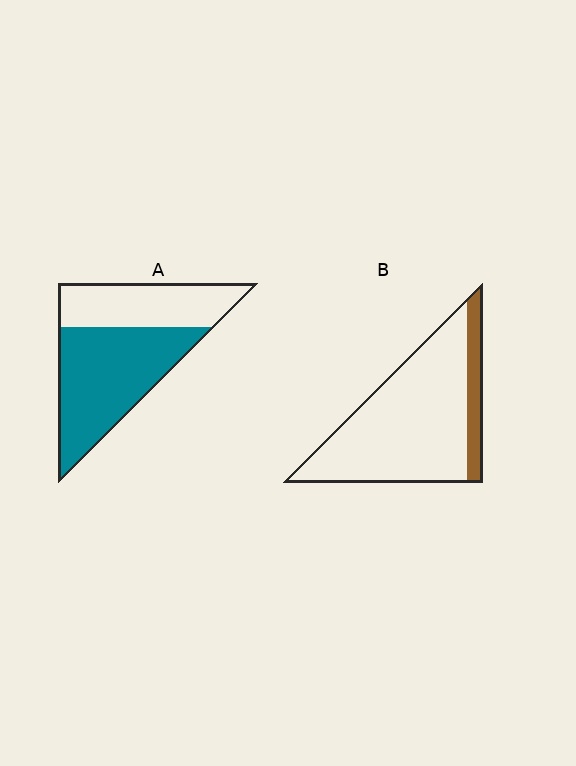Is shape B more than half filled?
No.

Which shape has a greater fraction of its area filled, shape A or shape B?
Shape A.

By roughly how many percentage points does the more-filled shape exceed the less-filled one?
By roughly 45 percentage points (A over B).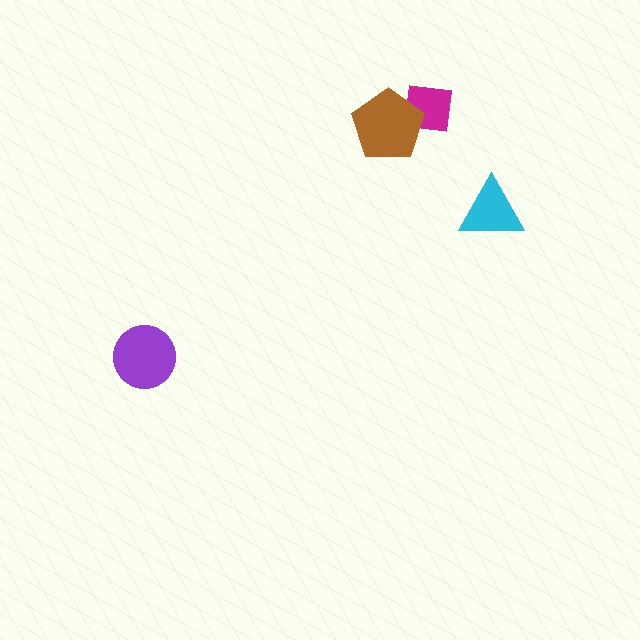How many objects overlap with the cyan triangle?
0 objects overlap with the cyan triangle.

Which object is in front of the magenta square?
The brown pentagon is in front of the magenta square.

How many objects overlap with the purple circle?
0 objects overlap with the purple circle.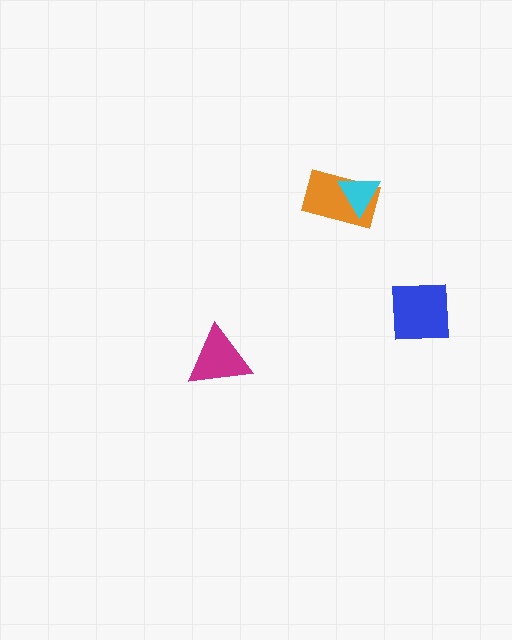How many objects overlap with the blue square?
0 objects overlap with the blue square.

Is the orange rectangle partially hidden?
Yes, it is partially covered by another shape.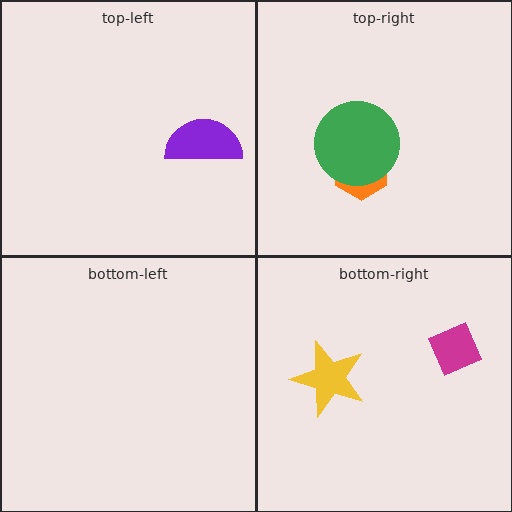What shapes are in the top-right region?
The orange hexagon, the green circle.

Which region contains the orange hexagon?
The top-right region.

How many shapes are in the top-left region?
1.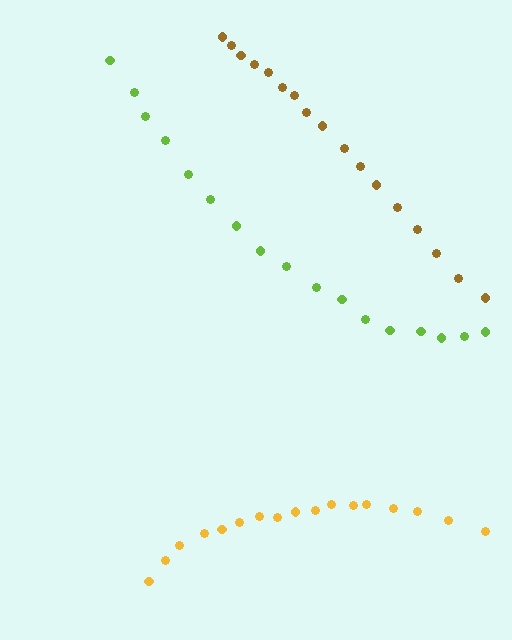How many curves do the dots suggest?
There are 3 distinct paths.